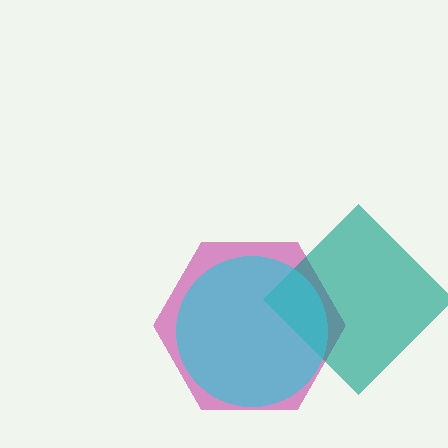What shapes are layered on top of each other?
The layered shapes are: a magenta hexagon, a teal diamond, a cyan circle.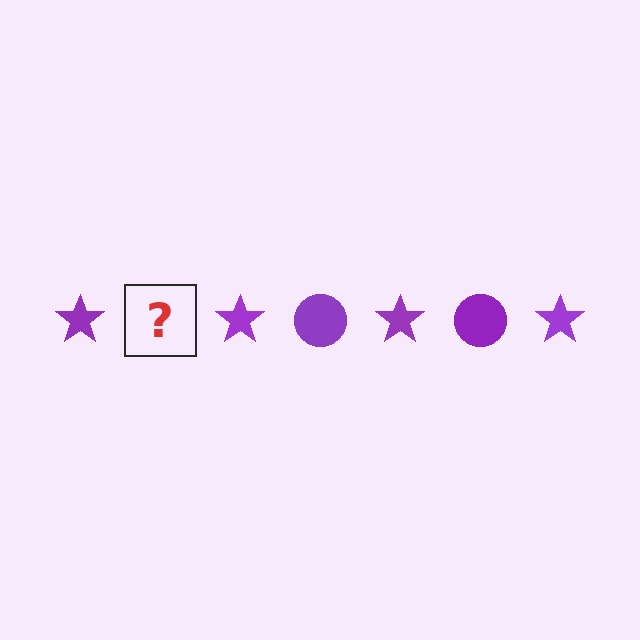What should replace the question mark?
The question mark should be replaced with a purple circle.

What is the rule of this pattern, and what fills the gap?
The rule is that the pattern cycles through star, circle shapes in purple. The gap should be filled with a purple circle.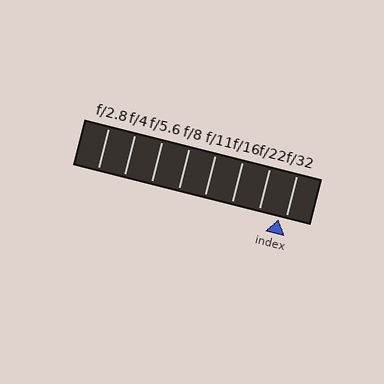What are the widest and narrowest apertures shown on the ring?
The widest aperture shown is f/2.8 and the narrowest is f/32.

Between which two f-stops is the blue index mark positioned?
The index mark is between f/22 and f/32.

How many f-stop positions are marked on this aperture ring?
There are 8 f-stop positions marked.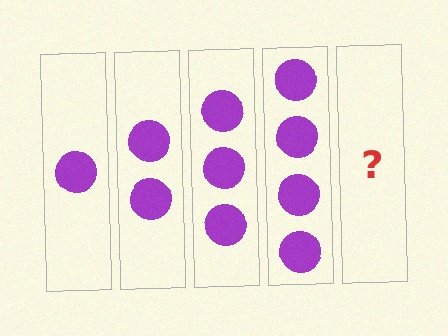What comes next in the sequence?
The next element should be 5 circles.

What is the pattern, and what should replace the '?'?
The pattern is that each step adds one more circle. The '?' should be 5 circles.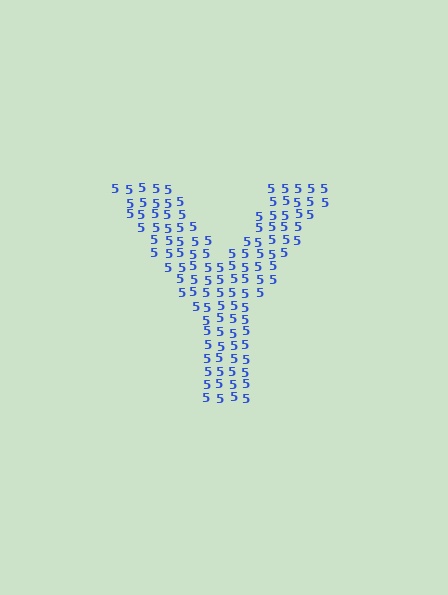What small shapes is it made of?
It is made of small digit 5's.